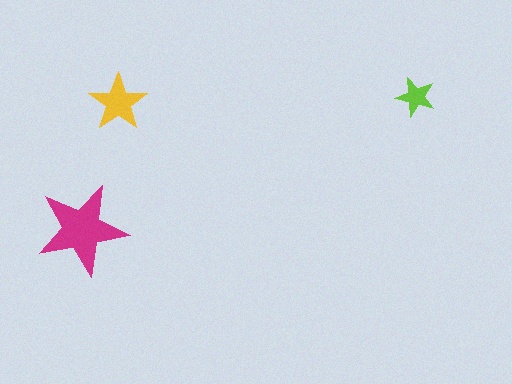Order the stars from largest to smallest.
the magenta one, the yellow one, the lime one.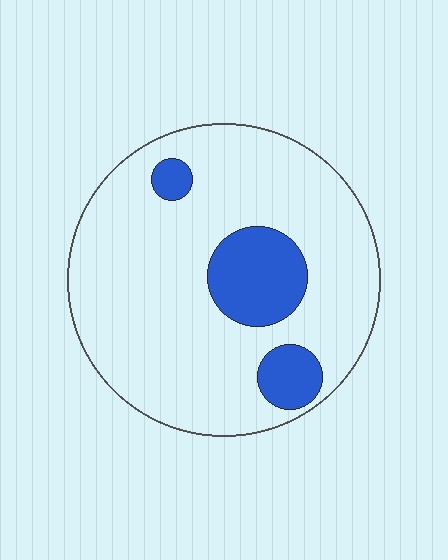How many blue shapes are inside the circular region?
3.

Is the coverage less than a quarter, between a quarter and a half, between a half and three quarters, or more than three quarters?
Less than a quarter.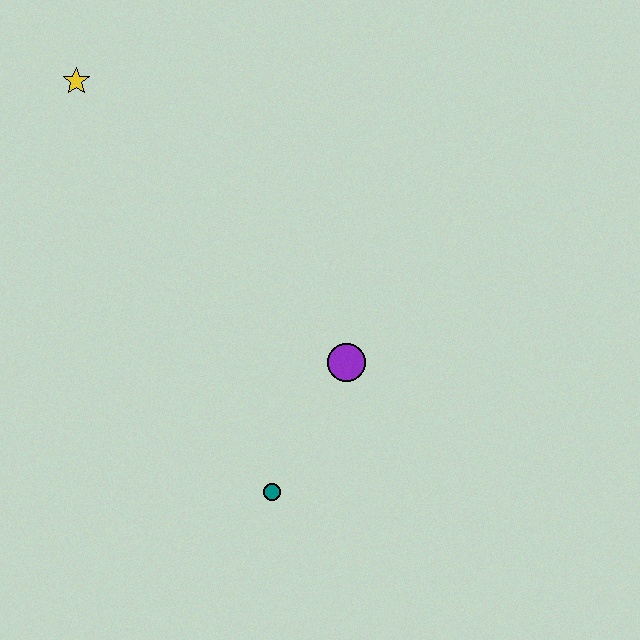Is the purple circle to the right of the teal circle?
Yes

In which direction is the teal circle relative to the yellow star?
The teal circle is below the yellow star.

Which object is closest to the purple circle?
The teal circle is closest to the purple circle.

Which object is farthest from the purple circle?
The yellow star is farthest from the purple circle.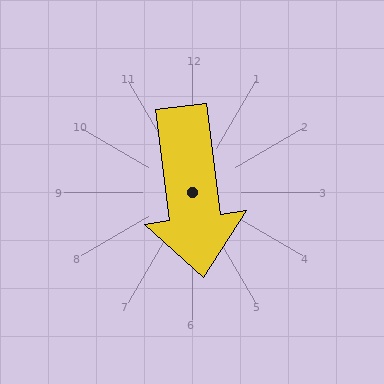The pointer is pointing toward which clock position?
Roughly 6 o'clock.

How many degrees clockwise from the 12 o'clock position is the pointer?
Approximately 173 degrees.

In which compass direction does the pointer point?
South.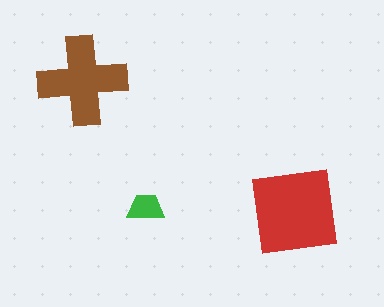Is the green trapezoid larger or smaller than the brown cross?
Smaller.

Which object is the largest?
The red square.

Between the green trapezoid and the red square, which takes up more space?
The red square.